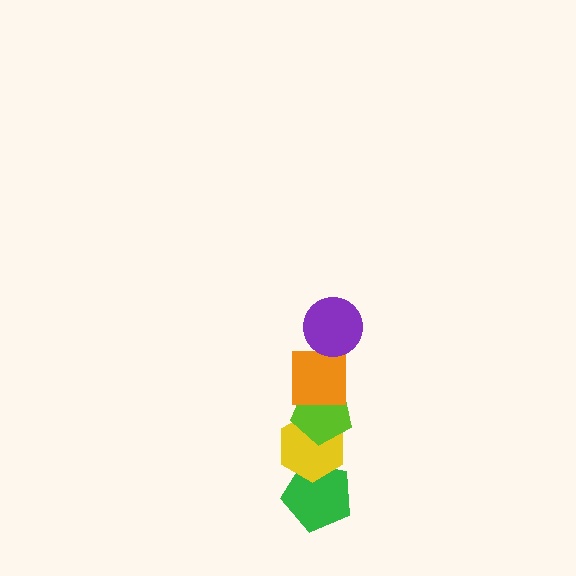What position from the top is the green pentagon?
The green pentagon is 5th from the top.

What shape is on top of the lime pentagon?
The orange square is on top of the lime pentagon.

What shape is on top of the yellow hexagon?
The lime pentagon is on top of the yellow hexagon.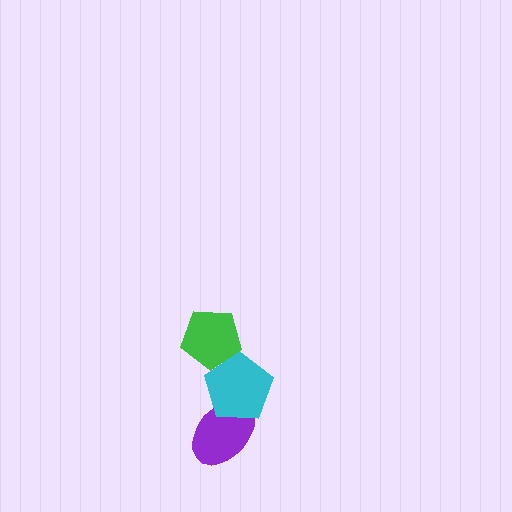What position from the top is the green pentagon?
The green pentagon is 1st from the top.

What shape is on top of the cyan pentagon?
The green pentagon is on top of the cyan pentagon.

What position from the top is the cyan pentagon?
The cyan pentagon is 2nd from the top.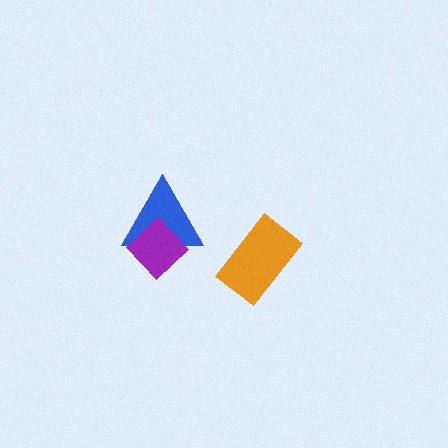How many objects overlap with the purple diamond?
1 object overlaps with the purple diamond.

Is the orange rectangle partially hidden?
No, no other shape covers it.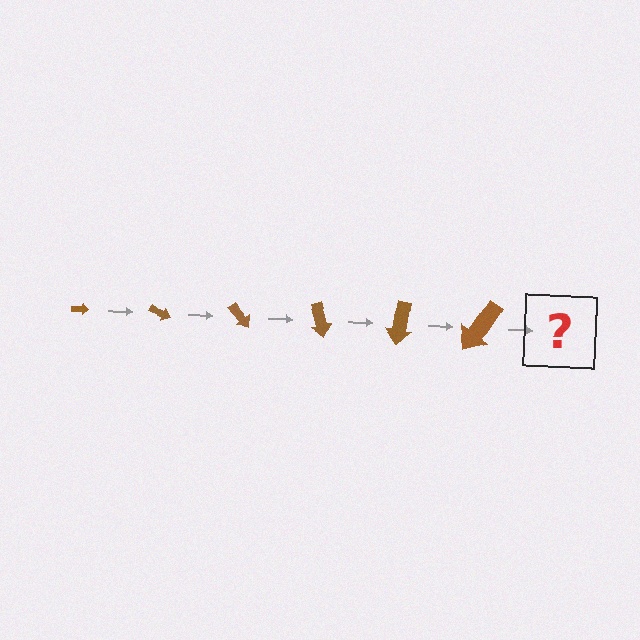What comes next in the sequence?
The next element should be an arrow, larger than the previous one and rotated 150 degrees from the start.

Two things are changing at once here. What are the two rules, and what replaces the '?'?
The two rules are that the arrow grows larger each step and it rotates 25 degrees each step. The '?' should be an arrow, larger than the previous one and rotated 150 degrees from the start.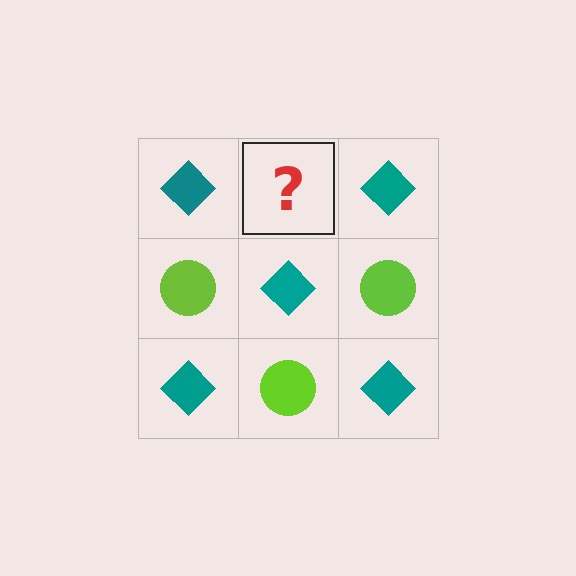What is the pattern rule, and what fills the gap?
The rule is that it alternates teal diamond and lime circle in a checkerboard pattern. The gap should be filled with a lime circle.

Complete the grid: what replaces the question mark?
The question mark should be replaced with a lime circle.